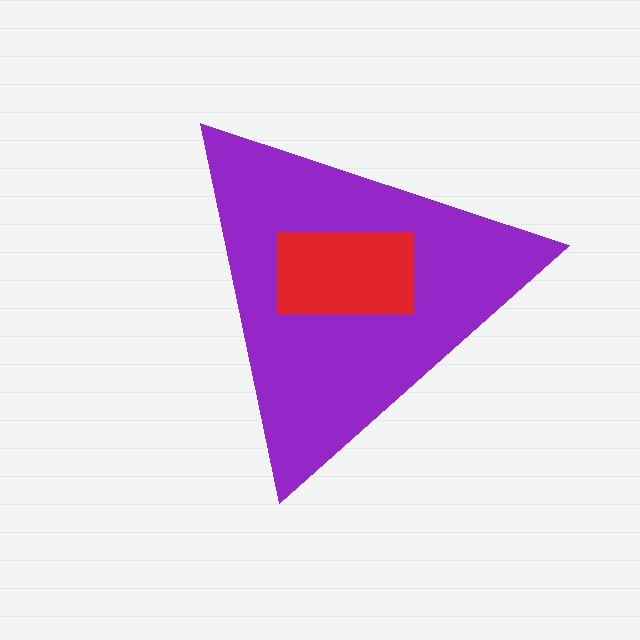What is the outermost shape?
The purple triangle.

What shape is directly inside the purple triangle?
The red rectangle.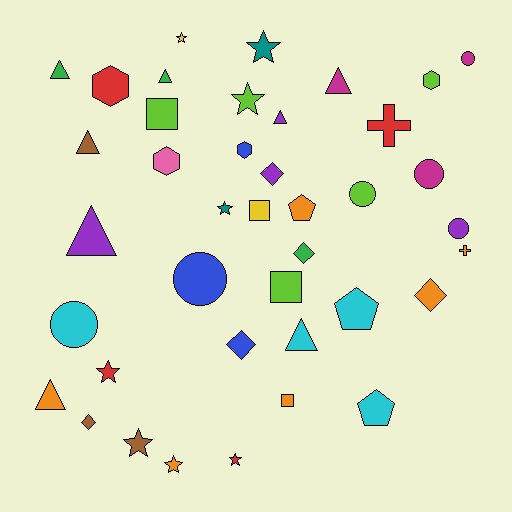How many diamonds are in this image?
There are 5 diamonds.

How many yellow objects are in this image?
There are 2 yellow objects.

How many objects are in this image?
There are 40 objects.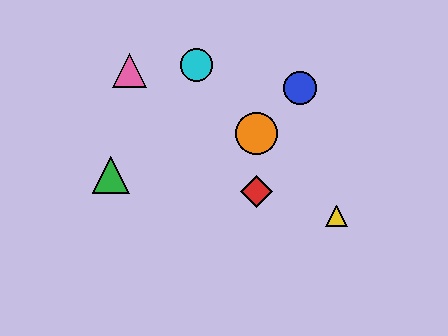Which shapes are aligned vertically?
The red diamond, the purple diamond, the orange circle are aligned vertically.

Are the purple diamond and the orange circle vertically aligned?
Yes, both are at x≈256.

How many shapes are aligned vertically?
3 shapes (the red diamond, the purple diamond, the orange circle) are aligned vertically.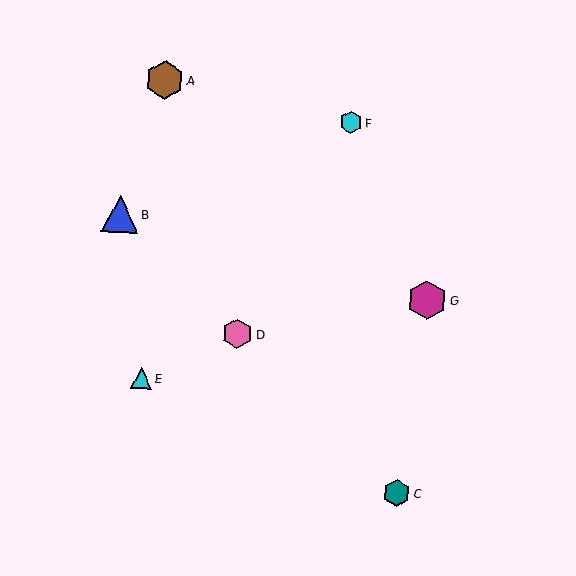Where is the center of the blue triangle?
The center of the blue triangle is at (120, 214).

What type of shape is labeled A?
Shape A is a brown hexagon.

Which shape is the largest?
The magenta hexagon (labeled G) is the largest.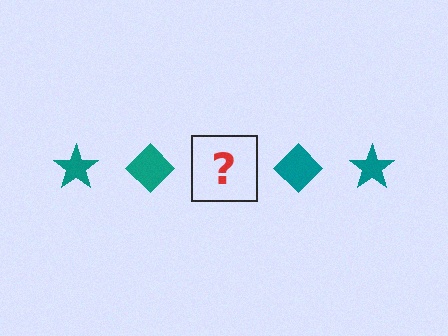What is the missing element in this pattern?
The missing element is a teal star.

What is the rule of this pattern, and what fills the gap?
The rule is that the pattern cycles through star, diamond shapes in teal. The gap should be filled with a teal star.